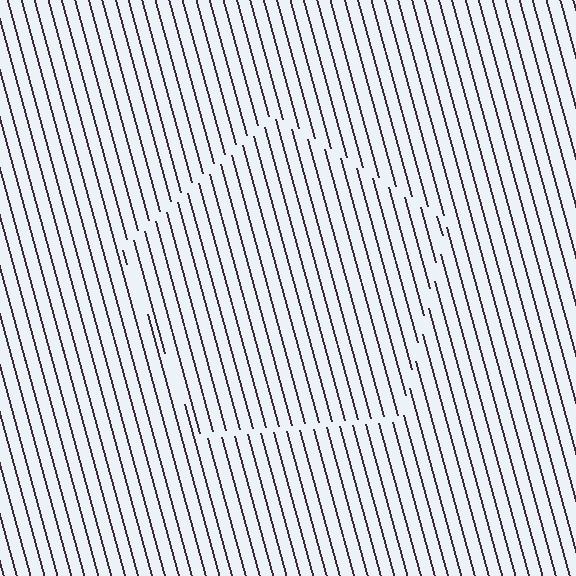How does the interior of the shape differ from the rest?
The interior of the shape contains the same grating, shifted by half a period — the contour is defined by the phase discontinuity where line-ends from the inner and outer gratings abut.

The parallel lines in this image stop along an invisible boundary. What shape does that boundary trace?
An illusory pentagon. The interior of the shape contains the same grating, shifted by half a period — the contour is defined by the phase discontinuity where line-ends from the inner and outer gratings abut.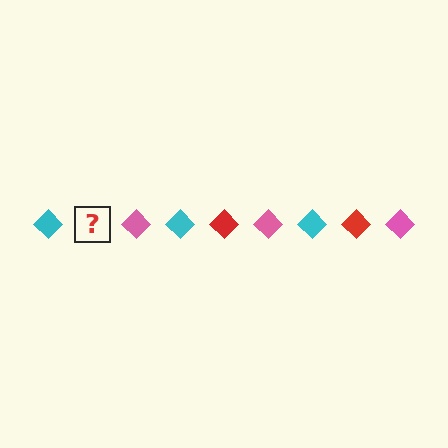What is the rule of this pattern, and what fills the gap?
The rule is that the pattern cycles through cyan, red, pink diamonds. The gap should be filled with a red diamond.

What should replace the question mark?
The question mark should be replaced with a red diamond.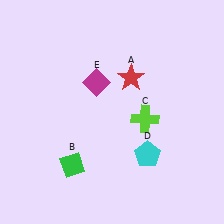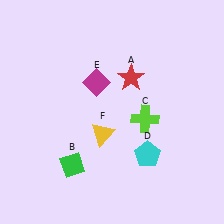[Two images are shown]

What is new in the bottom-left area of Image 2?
A yellow triangle (F) was added in the bottom-left area of Image 2.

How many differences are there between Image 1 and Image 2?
There is 1 difference between the two images.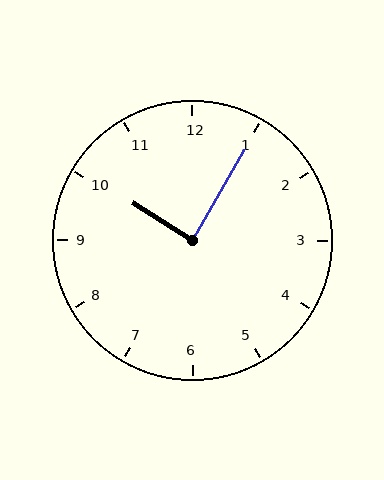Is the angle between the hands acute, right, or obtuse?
It is right.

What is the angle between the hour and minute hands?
Approximately 88 degrees.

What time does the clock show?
10:05.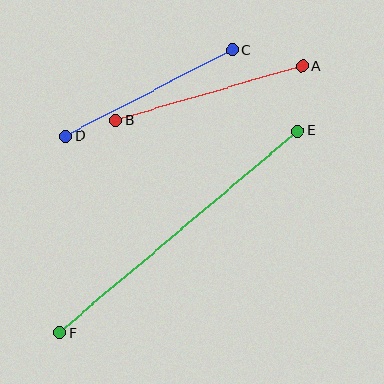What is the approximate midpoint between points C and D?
The midpoint is at approximately (149, 93) pixels.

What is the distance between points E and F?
The distance is approximately 312 pixels.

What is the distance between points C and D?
The distance is approximately 187 pixels.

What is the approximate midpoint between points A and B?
The midpoint is at approximately (209, 93) pixels.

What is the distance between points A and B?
The distance is approximately 195 pixels.